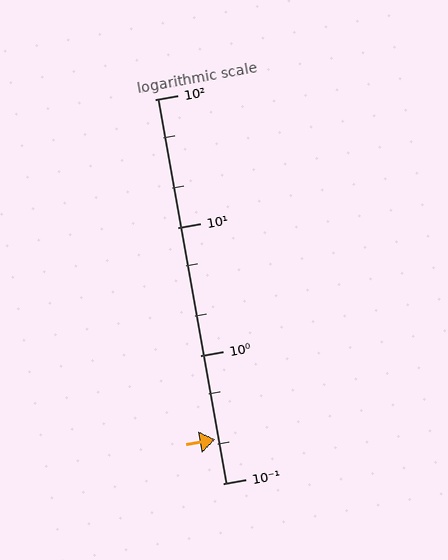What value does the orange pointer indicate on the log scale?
The pointer indicates approximately 0.22.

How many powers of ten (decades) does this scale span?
The scale spans 3 decades, from 0.1 to 100.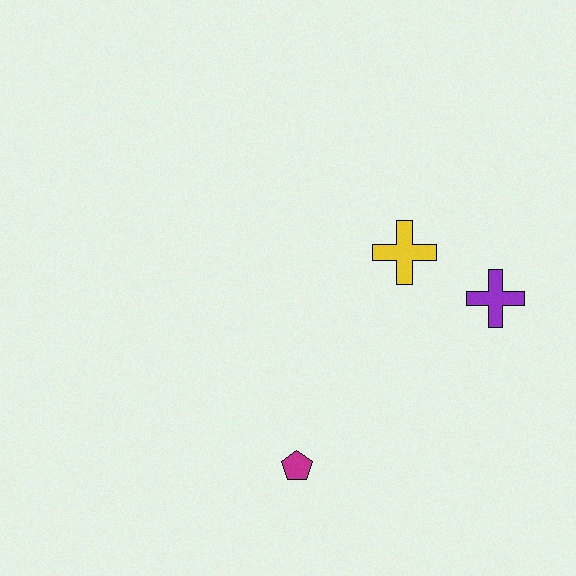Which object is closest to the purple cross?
The yellow cross is closest to the purple cross.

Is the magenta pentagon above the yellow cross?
No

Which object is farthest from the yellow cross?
The magenta pentagon is farthest from the yellow cross.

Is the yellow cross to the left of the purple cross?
Yes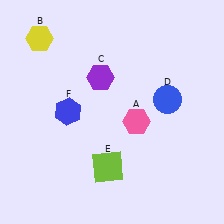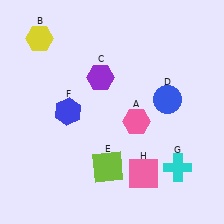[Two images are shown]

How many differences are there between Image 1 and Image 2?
There are 2 differences between the two images.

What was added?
A cyan cross (G), a pink square (H) were added in Image 2.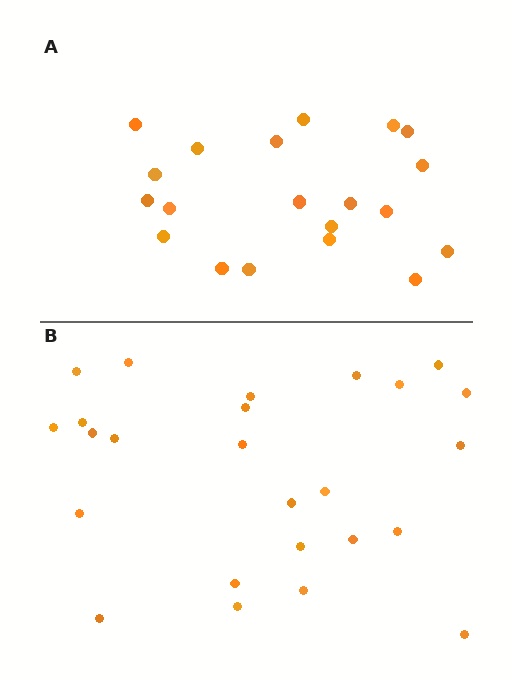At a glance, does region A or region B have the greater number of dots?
Region B (the bottom region) has more dots.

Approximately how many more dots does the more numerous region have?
Region B has about 5 more dots than region A.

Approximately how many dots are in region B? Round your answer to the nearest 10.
About 20 dots. (The exact count is 25, which rounds to 20.)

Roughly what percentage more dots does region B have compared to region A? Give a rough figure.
About 25% more.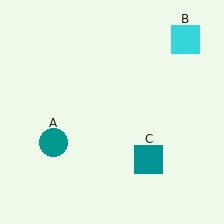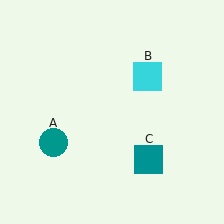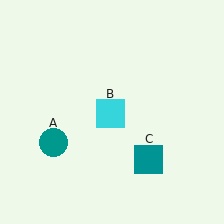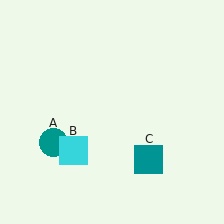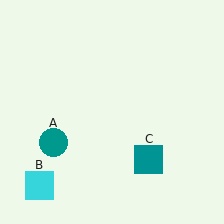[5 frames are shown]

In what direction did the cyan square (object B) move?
The cyan square (object B) moved down and to the left.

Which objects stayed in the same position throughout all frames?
Teal circle (object A) and teal square (object C) remained stationary.